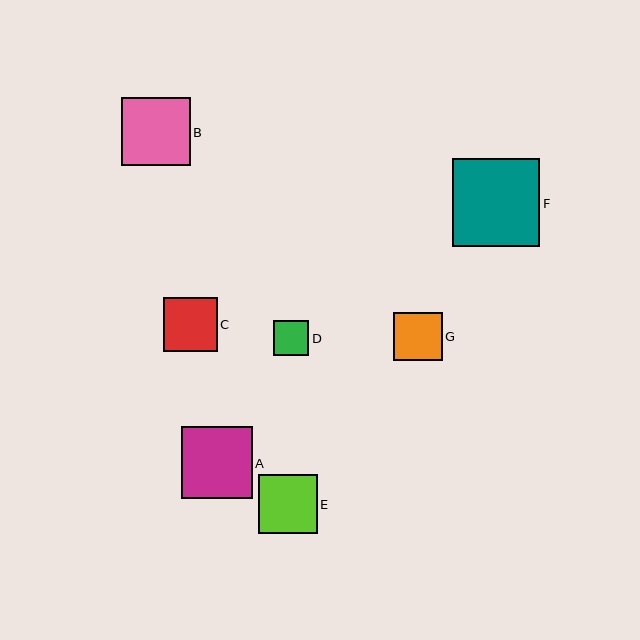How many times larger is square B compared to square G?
Square B is approximately 1.4 times the size of square G.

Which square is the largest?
Square F is the largest with a size of approximately 88 pixels.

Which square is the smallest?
Square D is the smallest with a size of approximately 35 pixels.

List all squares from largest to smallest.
From largest to smallest: F, A, B, E, C, G, D.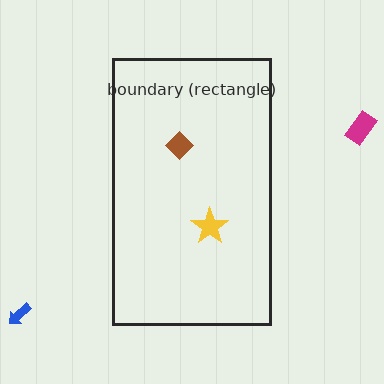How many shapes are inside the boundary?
2 inside, 2 outside.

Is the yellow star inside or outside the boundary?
Inside.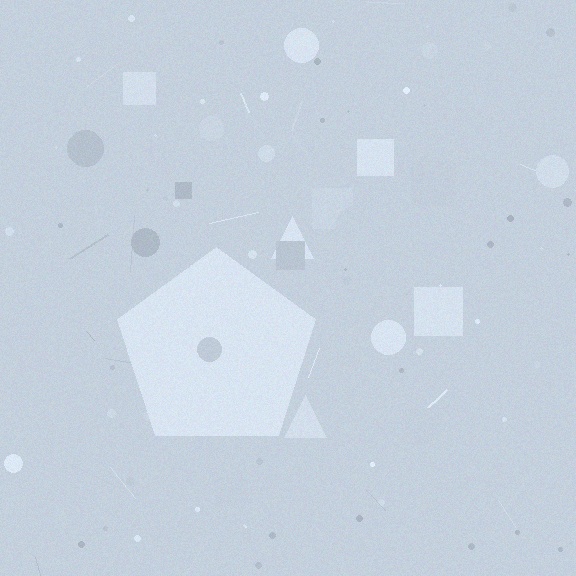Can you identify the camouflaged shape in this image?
The camouflaged shape is a pentagon.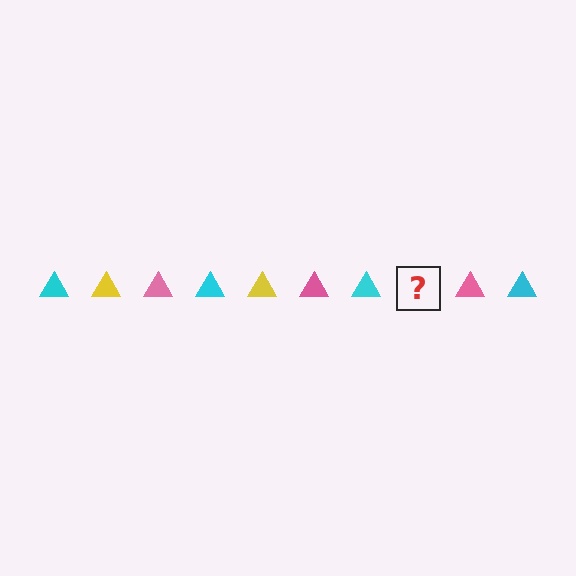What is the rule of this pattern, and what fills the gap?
The rule is that the pattern cycles through cyan, yellow, pink triangles. The gap should be filled with a yellow triangle.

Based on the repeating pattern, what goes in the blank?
The blank should be a yellow triangle.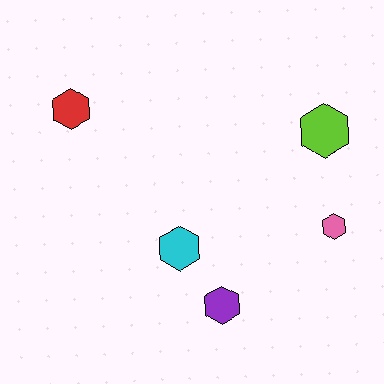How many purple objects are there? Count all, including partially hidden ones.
There is 1 purple object.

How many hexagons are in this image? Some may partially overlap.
There are 5 hexagons.